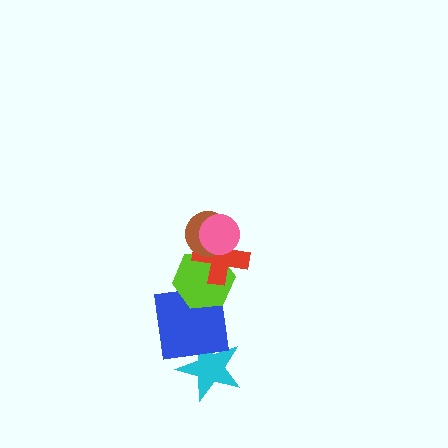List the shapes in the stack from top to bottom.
From top to bottom: the pink circle, the brown circle, the red cross, the lime hexagon, the blue square, the cyan star.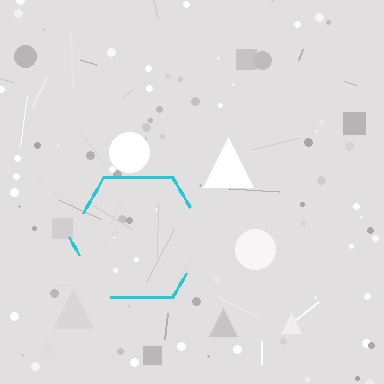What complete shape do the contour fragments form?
The contour fragments form a hexagon.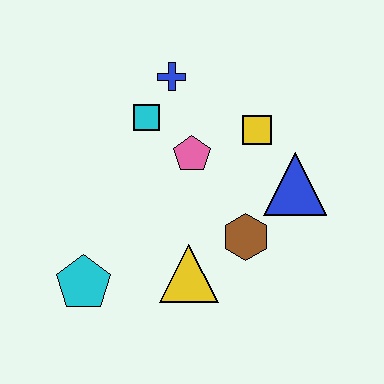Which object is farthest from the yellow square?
The cyan pentagon is farthest from the yellow square.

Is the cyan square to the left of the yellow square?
Yes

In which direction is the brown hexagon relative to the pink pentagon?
The brown hexagon is below the pink pentagon.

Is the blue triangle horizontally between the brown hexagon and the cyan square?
No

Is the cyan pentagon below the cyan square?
Yes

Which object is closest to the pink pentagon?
The cyan square is closest to the pink pentagon.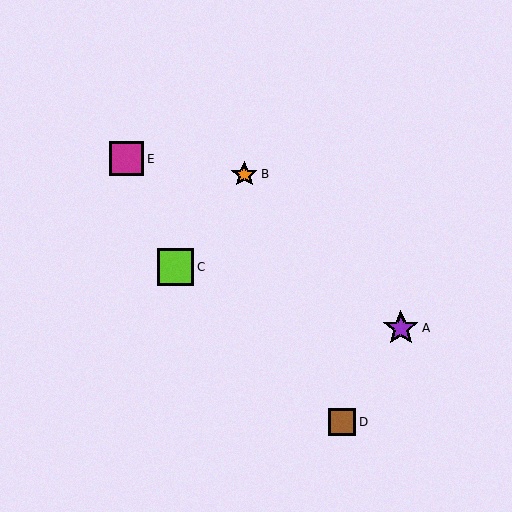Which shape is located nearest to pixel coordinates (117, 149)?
The magenta square (labeled E) at (127, 159) is nearest to that location.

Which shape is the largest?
The lime square (labeled C) is the largest.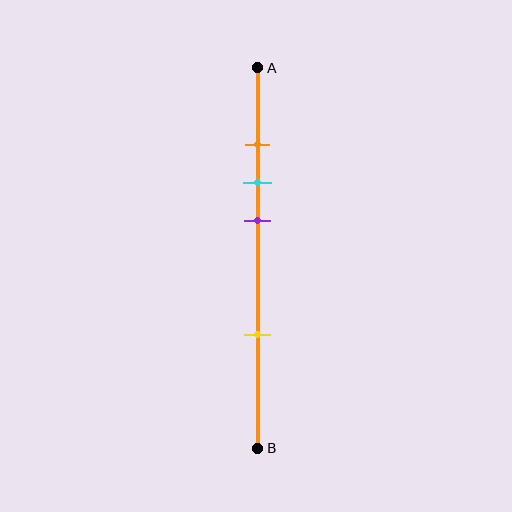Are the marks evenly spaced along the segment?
No, the marks are not evenly spaced.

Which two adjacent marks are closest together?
The orange and cyan marks are the closest adjacent pair.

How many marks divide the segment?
There are 4 marks dividing the segment.